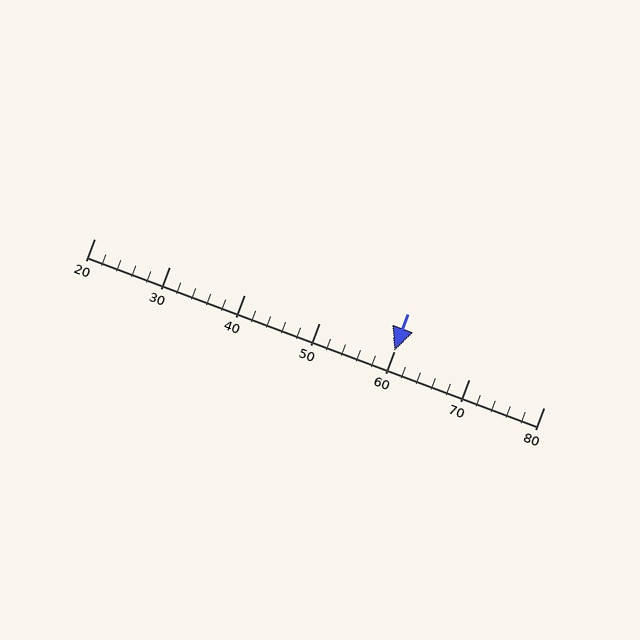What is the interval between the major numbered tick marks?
The major tick marks are spaced 10 units apart.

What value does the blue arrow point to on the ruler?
The blue arrow points to approximately 60.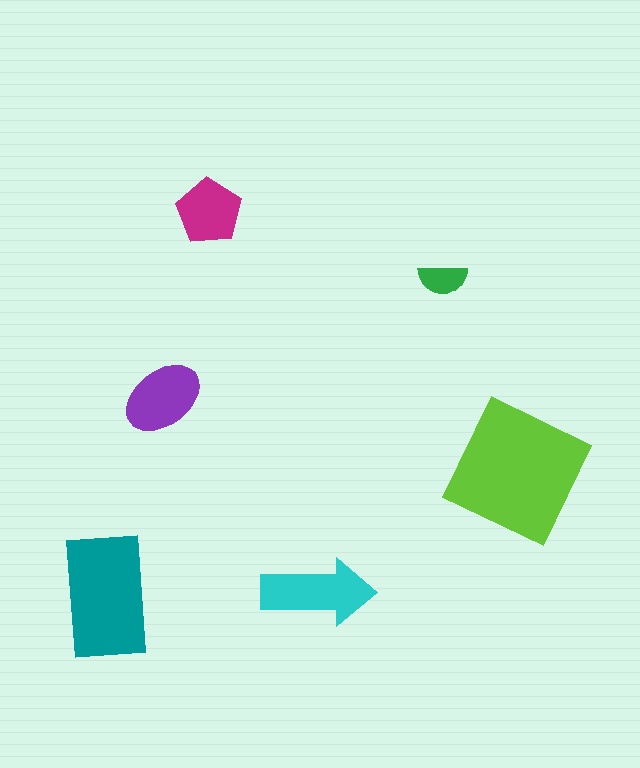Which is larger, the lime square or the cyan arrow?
The lime square.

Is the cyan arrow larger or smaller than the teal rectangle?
Smaller.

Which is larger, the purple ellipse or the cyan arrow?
The cyan arrow.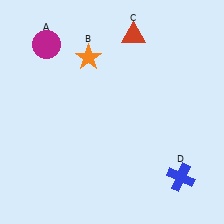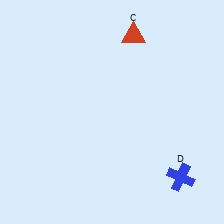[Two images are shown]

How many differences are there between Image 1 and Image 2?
There are 2 differences between the two images.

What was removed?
The magenta circle (A), the orange star (B) were removed in Image 2.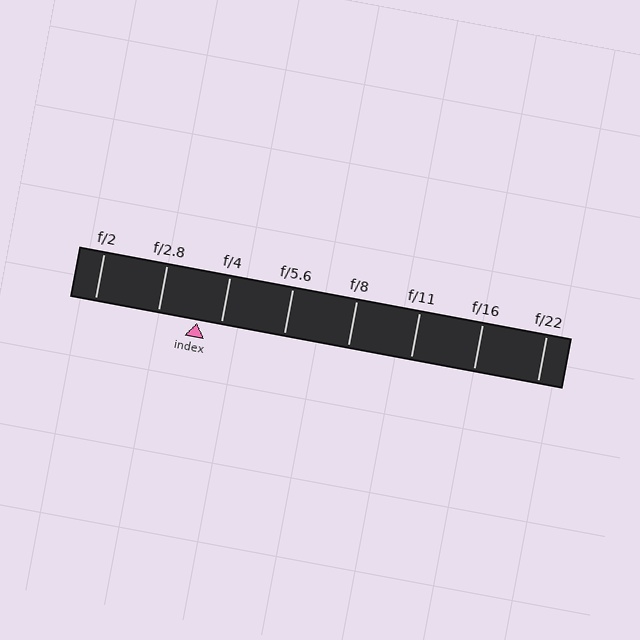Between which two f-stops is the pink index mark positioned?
The index mark is between f/2.8 and f/4.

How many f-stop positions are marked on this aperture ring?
There are 8 f-stop positions marked.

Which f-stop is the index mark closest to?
The index mark is closest to f/4.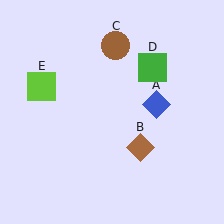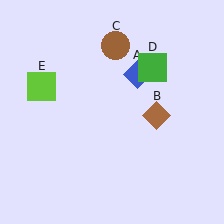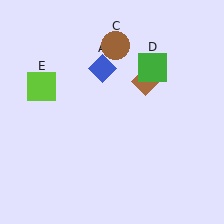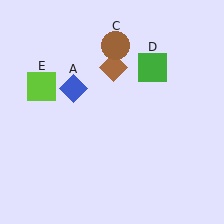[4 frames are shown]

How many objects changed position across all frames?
2 objects changed position: blue diamond (object A), brown diamond (object B).